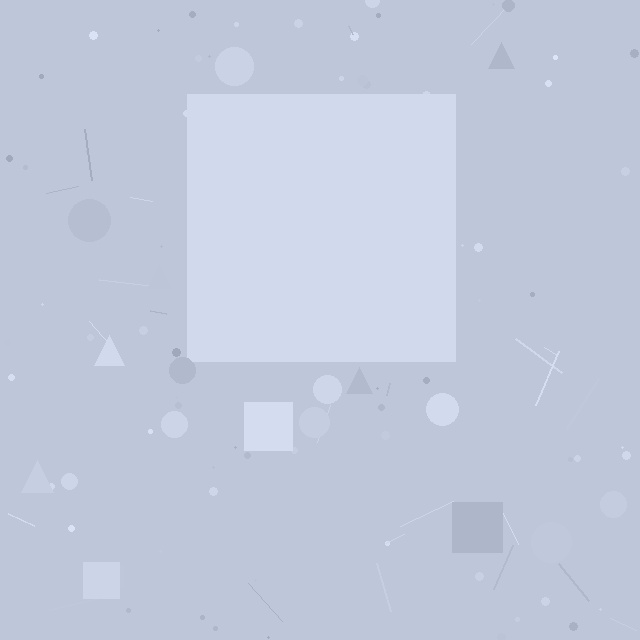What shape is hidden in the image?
A square is hidden in the image.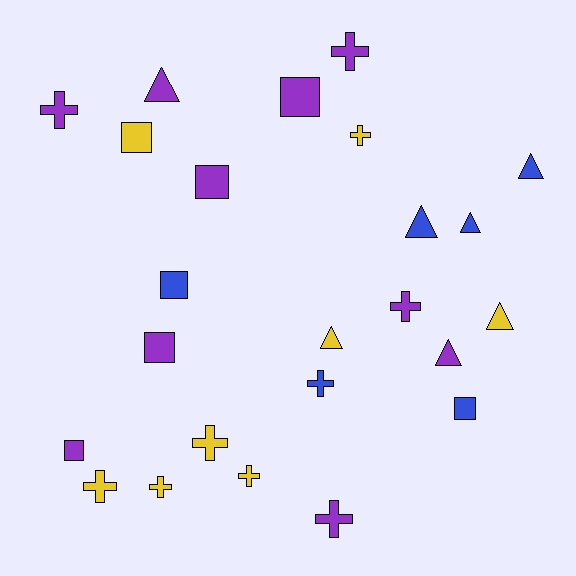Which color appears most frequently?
Purple, with 10 objects.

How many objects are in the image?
There are 24 objects.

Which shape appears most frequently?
Cross, with 10 objects.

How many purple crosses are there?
There are 4 purple crosses.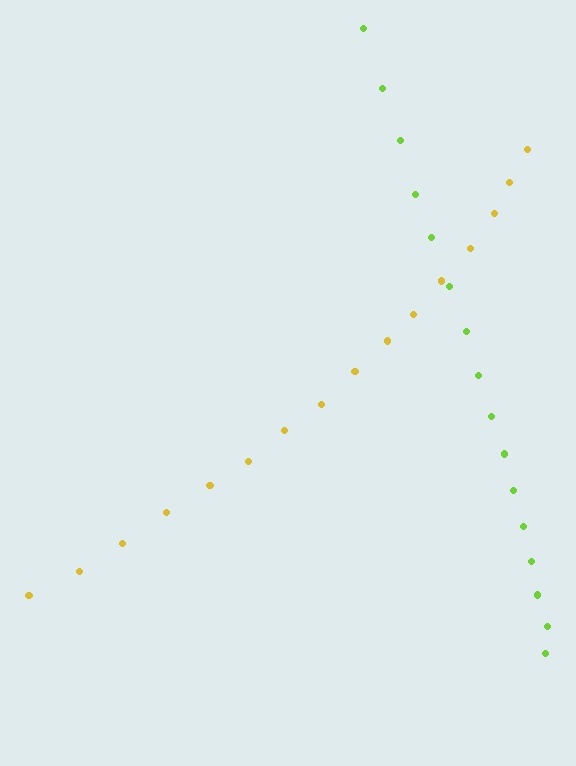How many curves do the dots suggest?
There are 2 distinct paths.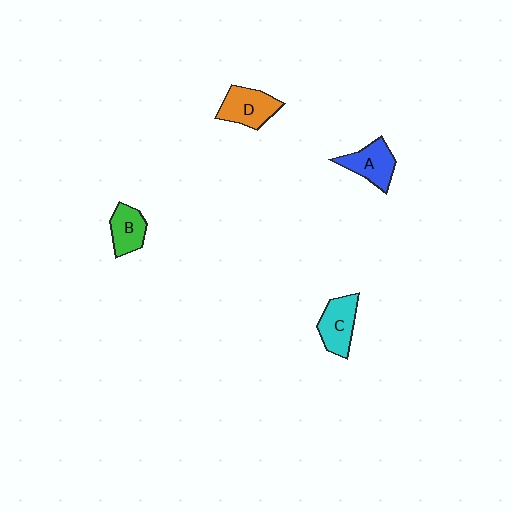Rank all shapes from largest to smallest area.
From largest to smallest: D (orange), C (cyan), A (blue), B (green).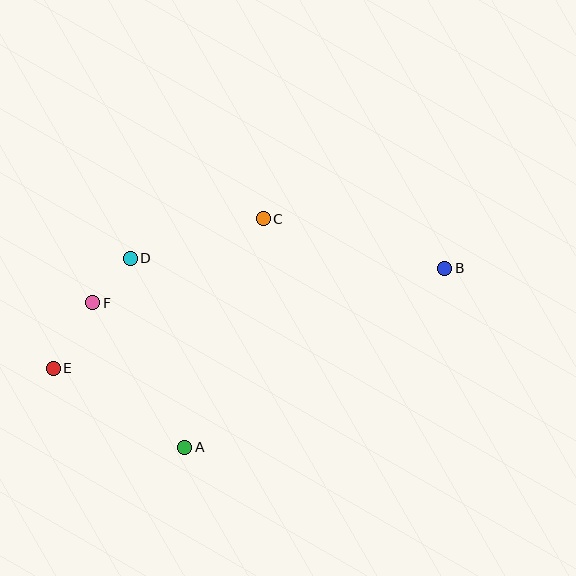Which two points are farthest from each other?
Points B and E are farthest from each other.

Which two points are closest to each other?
Points D and F are closest to each other.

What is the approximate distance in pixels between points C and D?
The distance between C and D is approximately 138 pixels.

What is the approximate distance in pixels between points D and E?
The distance between D and E is approximately 134 pixels.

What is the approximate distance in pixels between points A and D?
The distance between A and D is approximately 197 pixels.